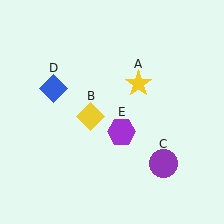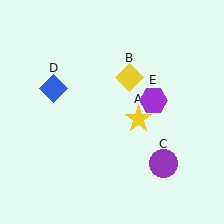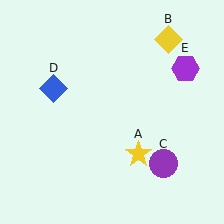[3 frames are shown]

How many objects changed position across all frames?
3 objects changed position: yellow star (object A), yellow diamond (object B), purple hexagon (object E).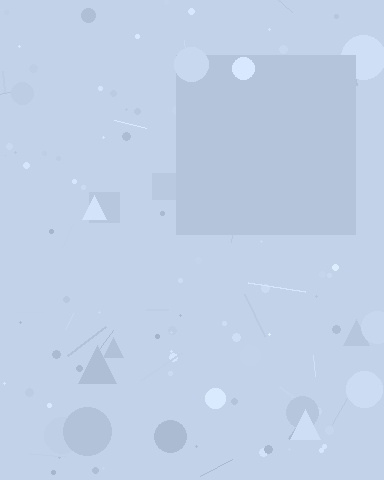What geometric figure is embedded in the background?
A square is embedded in the background.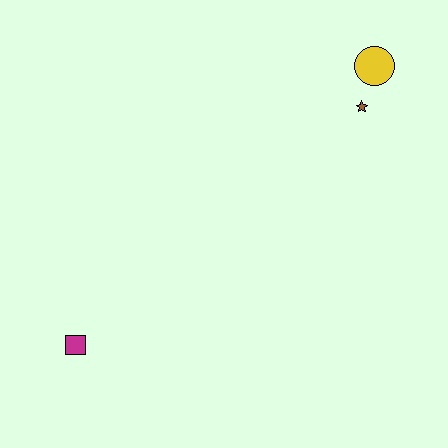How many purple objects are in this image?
There are no purple objects.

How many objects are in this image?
There are 3 objects.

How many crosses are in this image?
There are no crosses.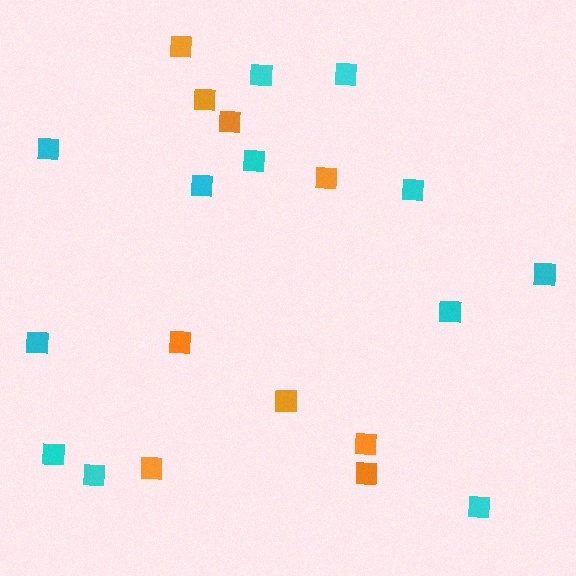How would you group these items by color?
There are 2 groups: one group of orange squares (9) and one group of cyan squares (12).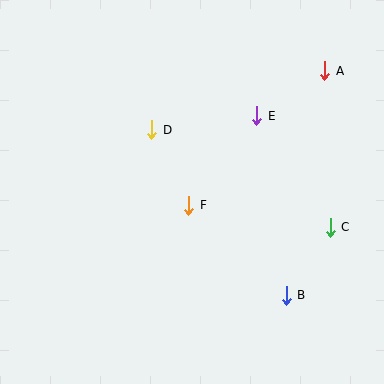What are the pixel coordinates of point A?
Point A is at (325, 71).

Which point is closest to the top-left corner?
Point D is closest to the top-left corner.